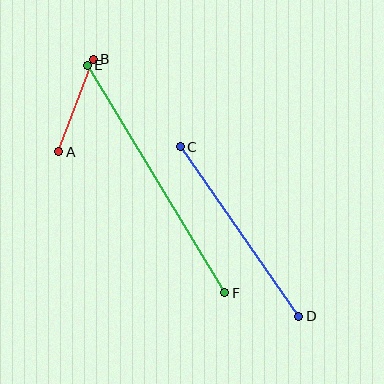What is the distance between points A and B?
The distance is approximately 99 pixels.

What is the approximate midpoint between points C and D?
The midpoint is at approximately (239, 231) pixels.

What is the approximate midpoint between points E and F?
The midpoint is at approximately (156, 179) pixels.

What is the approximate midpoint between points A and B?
The midpoint is at approximately (76, 105) pixels.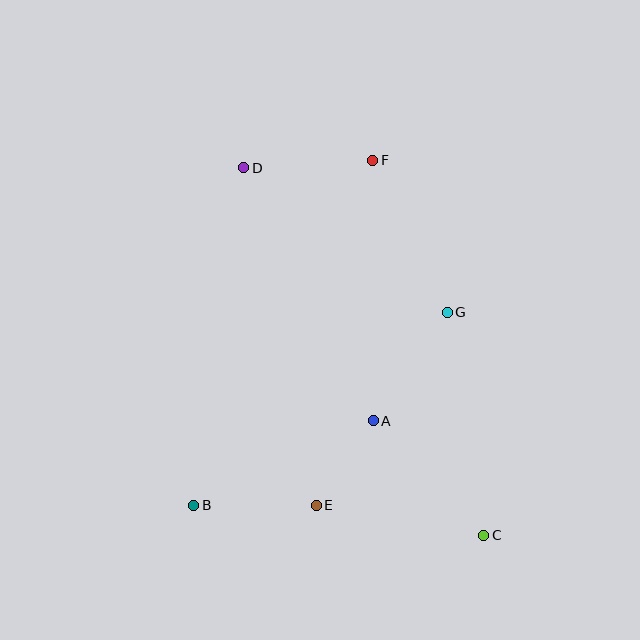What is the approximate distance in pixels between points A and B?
The distance between A and B is approximately 198 pixels.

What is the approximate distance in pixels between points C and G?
The distance between C and G is approximately 226 pixels.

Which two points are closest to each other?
Points A and E are closest to each other.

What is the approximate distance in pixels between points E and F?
The distance between E and F is approximately 350 pixels.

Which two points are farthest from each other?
Points C and D are farthest from each other.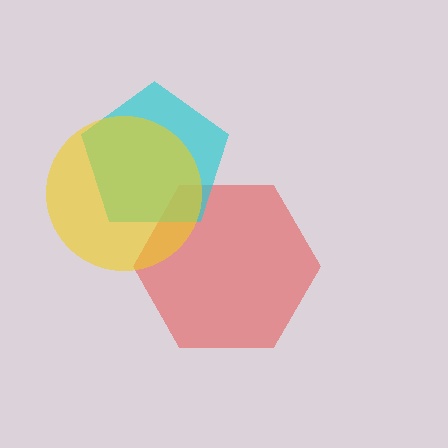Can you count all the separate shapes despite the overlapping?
Yes, there are 3 separate shapes.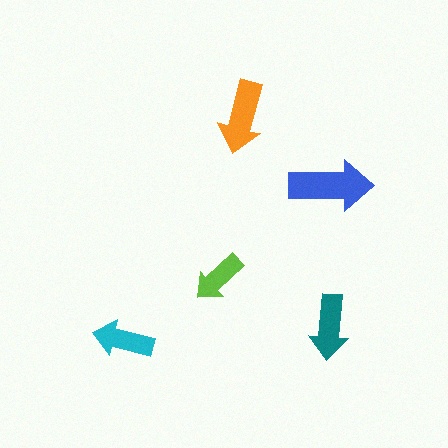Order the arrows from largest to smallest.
the blue one, the orange one, the teal one, the cyan one, the lime one.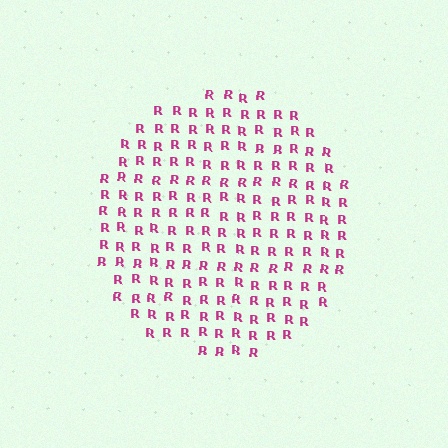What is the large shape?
The large shape is a circle.